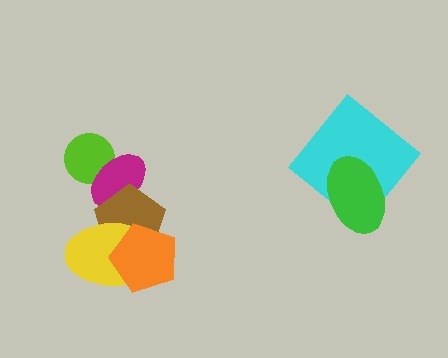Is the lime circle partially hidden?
Yes, it is partially covered by another shape.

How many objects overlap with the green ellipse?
1 object overlaps with the green ellipse.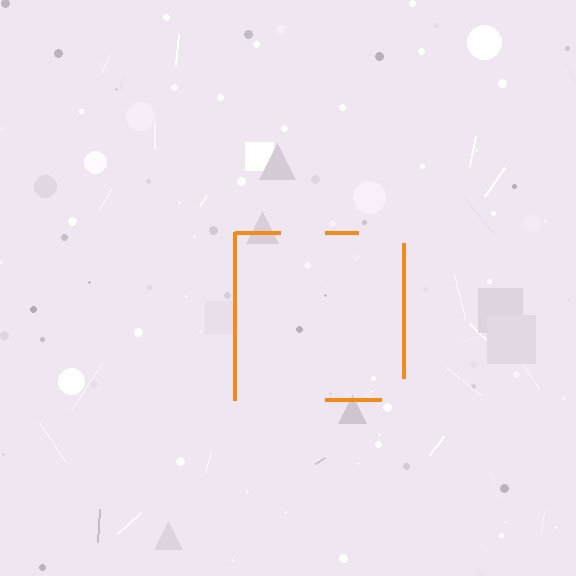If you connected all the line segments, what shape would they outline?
They would outline a square.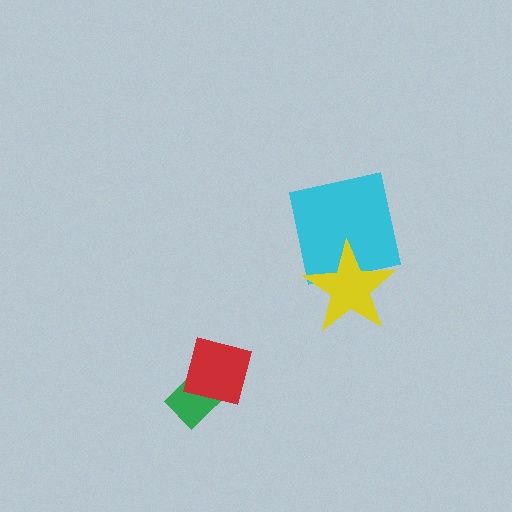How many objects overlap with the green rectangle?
1 object overlaps with the green rectangle.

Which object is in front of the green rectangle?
The red square is in front of the green rectangle.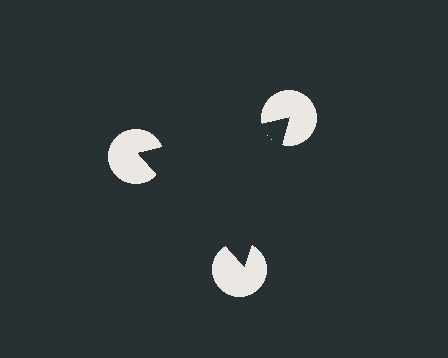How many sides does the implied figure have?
3 sides.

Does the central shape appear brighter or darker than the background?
It typically appears slightly darker than the background, even though no actual brightness change is drawn.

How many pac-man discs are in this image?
There are 3 — one at each vertex of the illusory triangle.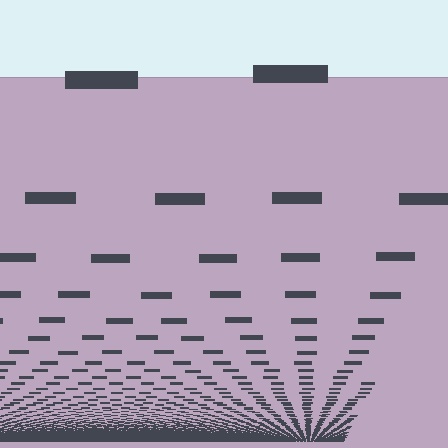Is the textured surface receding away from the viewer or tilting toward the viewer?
The surface appears to tilt toward the viewer. Texture elements get larger and sparser toward the top.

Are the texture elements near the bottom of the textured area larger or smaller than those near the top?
Smaller. The gradient is inverted — elements near the bottom are smaller and denser.